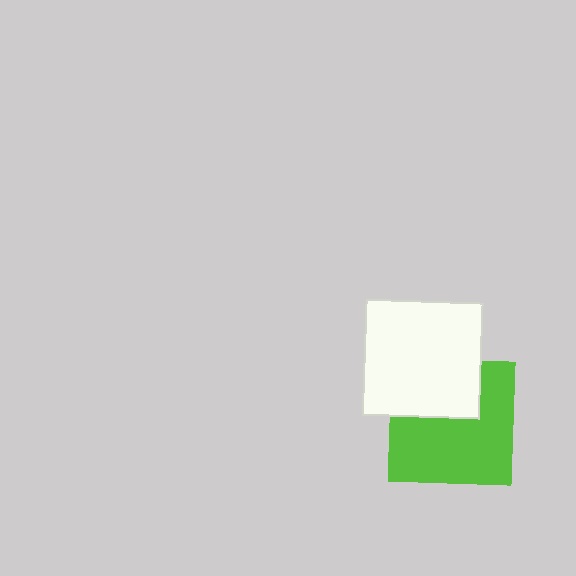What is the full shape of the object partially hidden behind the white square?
The partially hidden object is a lime square.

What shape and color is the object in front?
The object in front is a white square.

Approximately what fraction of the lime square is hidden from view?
Roughly 35% of the lime square is hidden behind the white square.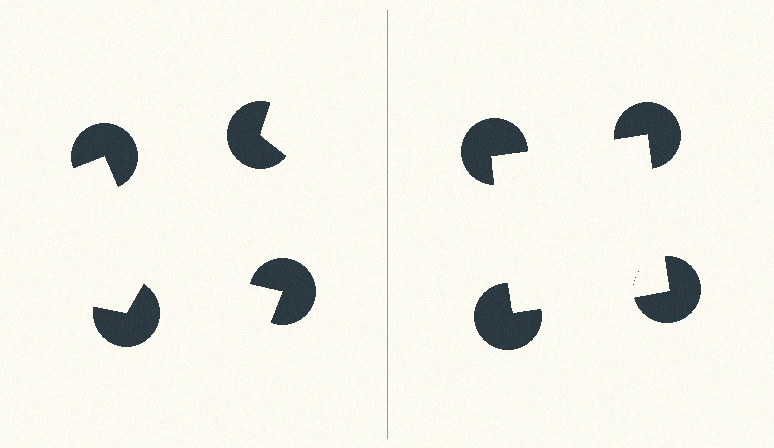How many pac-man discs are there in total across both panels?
8 — 4 on each side.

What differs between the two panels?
The pac-man discs are positioned identically on both sides; only the wedge orientations differ. On the right they align to a square; on the left they are misaligned.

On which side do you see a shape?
An illusory square appears on the right side. On the left side the wedge cuts are rotated, so no coherent shape forms.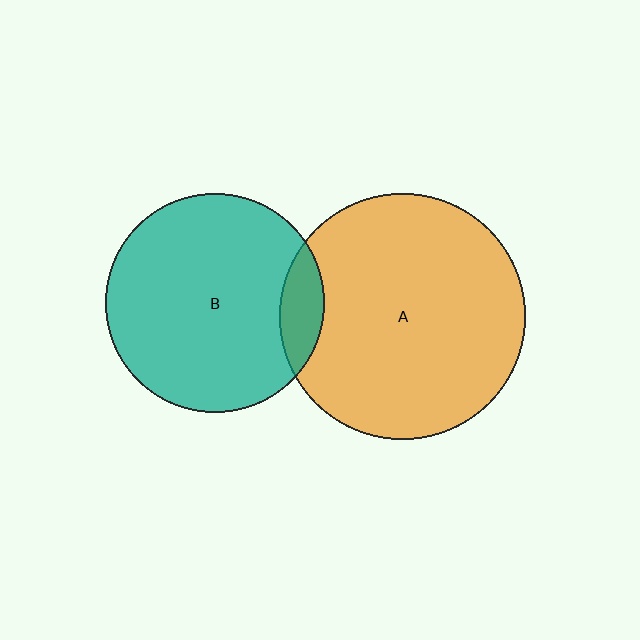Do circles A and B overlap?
Yes.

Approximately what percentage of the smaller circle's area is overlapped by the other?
Approximately 10%.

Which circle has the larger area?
Circle A (orange).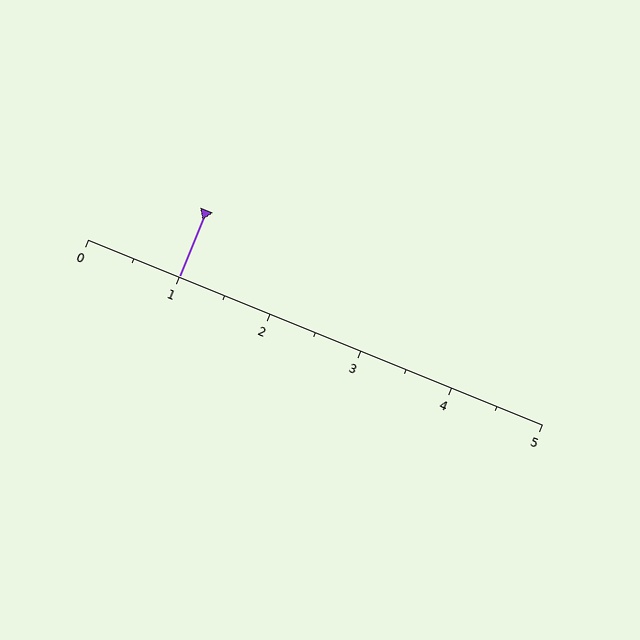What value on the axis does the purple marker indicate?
The marker indicates approximately 1.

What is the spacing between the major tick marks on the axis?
The major ticks are spaced 1 apart.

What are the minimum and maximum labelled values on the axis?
The axis runs from 0 to 5.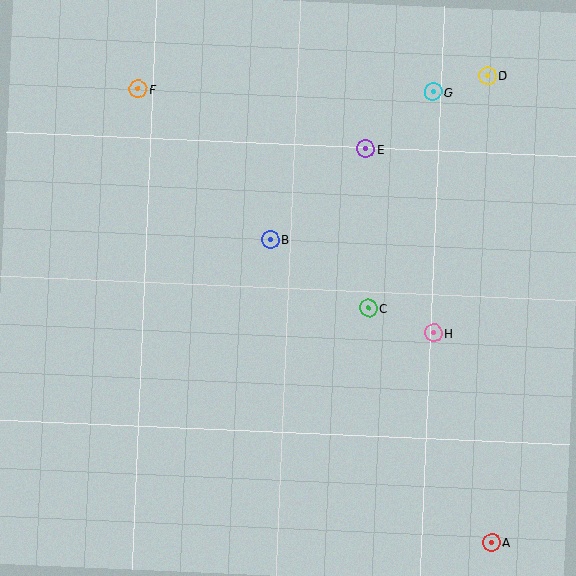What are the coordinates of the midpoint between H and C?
The midpoint between H and C is at (401, 321).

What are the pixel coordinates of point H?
Point H is at (433, 333).